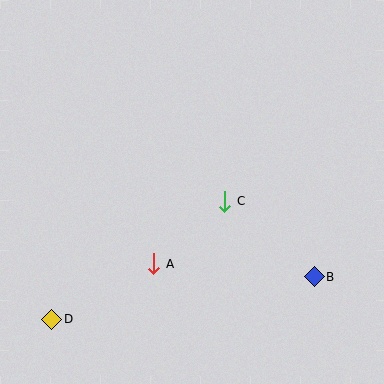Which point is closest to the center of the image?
Point C at (225, 201) is closest to the center.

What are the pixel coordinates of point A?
Point A is at (154, 264).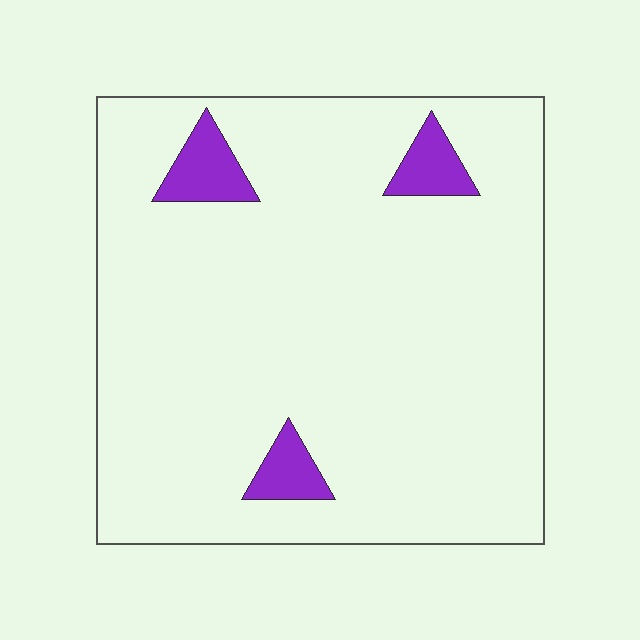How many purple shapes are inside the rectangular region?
3.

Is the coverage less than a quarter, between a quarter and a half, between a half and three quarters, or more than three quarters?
Less than a quarter.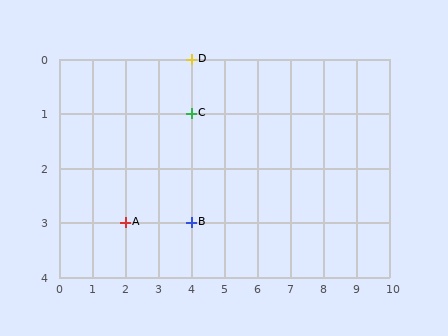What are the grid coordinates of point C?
Point C is at grid coordinates (4, 1).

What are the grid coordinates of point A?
Point A is at grid coordinates (2, 3).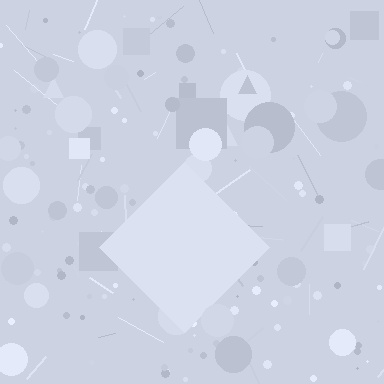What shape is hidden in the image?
A diamond is hidden in the image.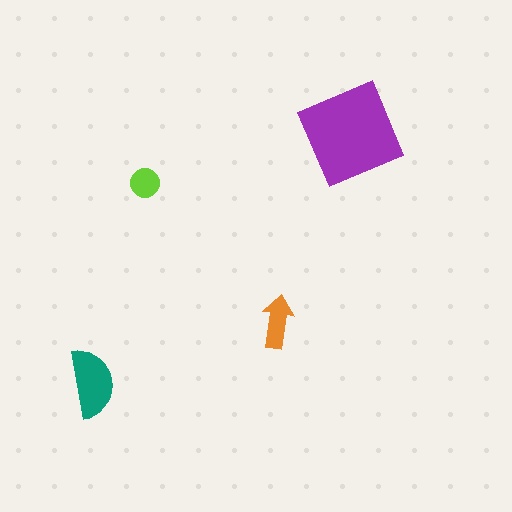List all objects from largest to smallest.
The purple diamond, the teal semicircle, the orange arrow, the lime circle.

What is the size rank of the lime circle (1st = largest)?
4th.